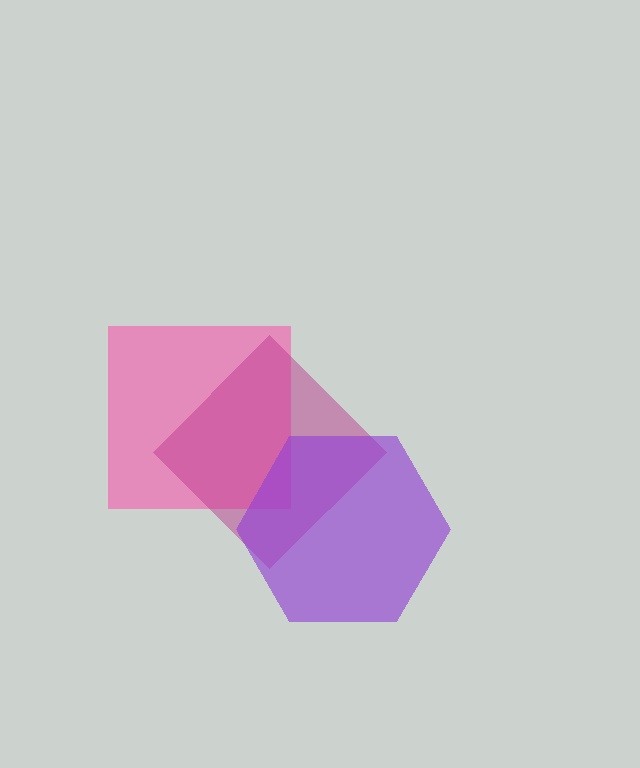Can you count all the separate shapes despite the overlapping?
Yes, there are 3 separate shapes.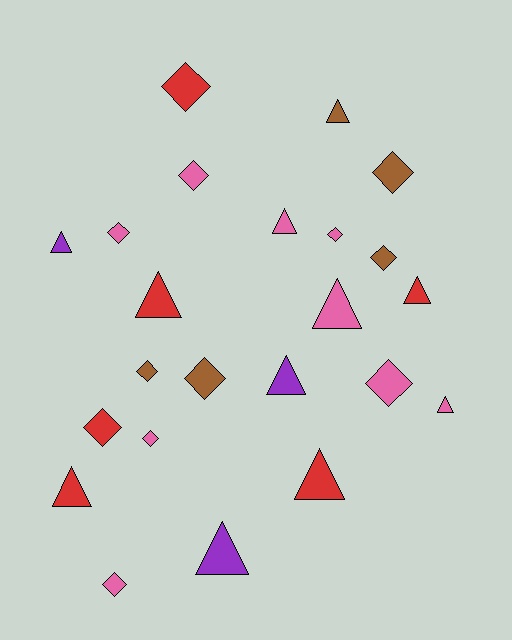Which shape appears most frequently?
Diamond, with 12 objects.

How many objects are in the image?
There are 23 objects.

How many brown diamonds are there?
There are 4 brown diamonds.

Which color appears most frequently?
Pink, with 9 objects.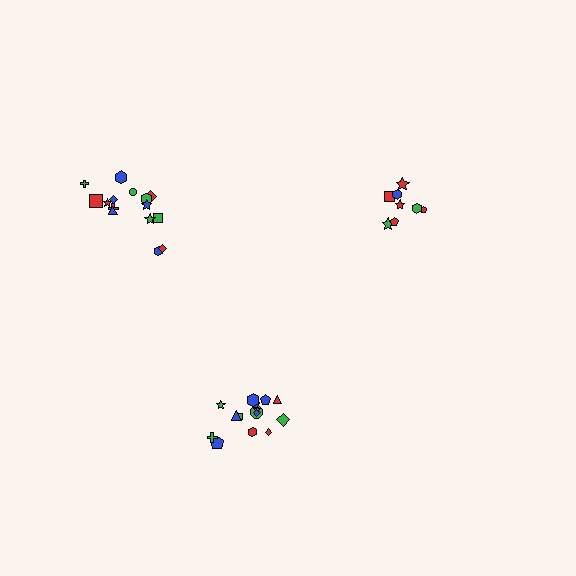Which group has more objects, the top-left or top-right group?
The top-left group.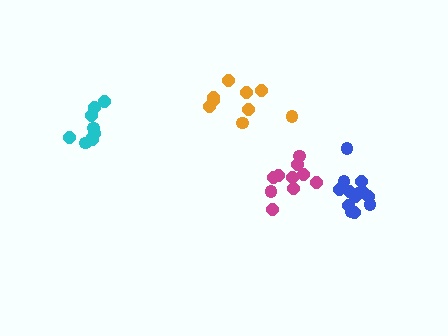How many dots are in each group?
Group 1: 13 dots, Group 2: 10 dots, Group 3: 9 dots, Group 4: 9 dots (41 total).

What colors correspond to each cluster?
The clusters are colored: blue, magenta, orange, cyan.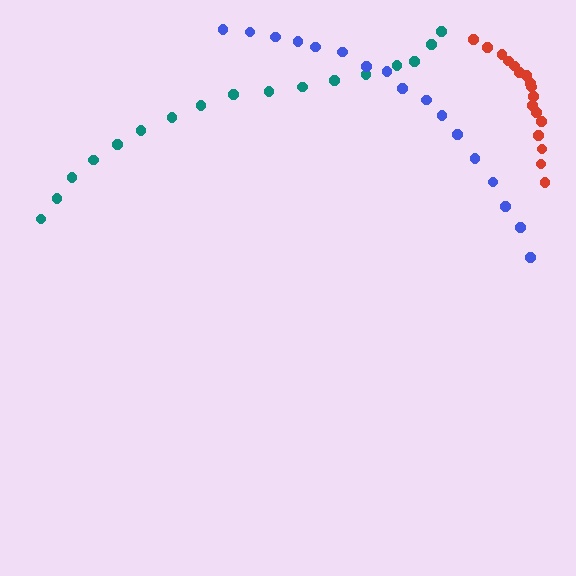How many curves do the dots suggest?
There are 3 distinct paths.